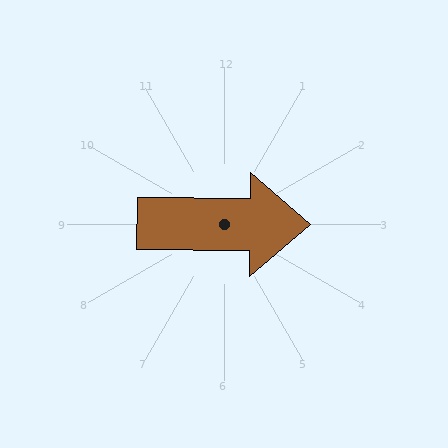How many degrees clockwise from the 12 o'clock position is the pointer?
Approximately 90 degrees.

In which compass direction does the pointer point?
East.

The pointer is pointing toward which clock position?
Roughly 3 o'clock.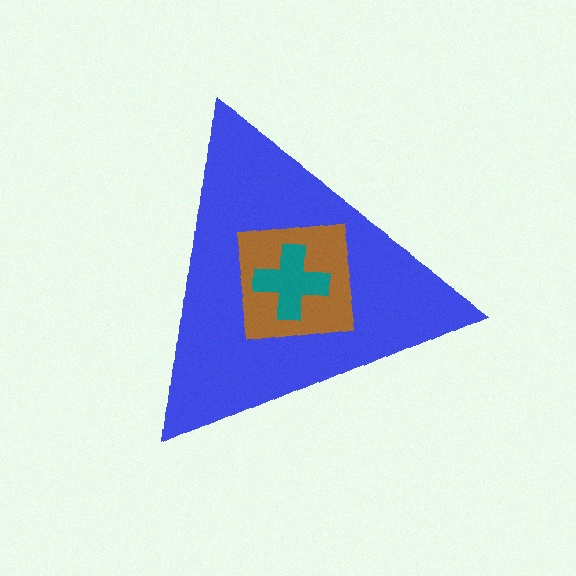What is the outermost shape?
The blue triangle.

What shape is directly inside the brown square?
The teal cross.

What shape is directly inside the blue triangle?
The brown square.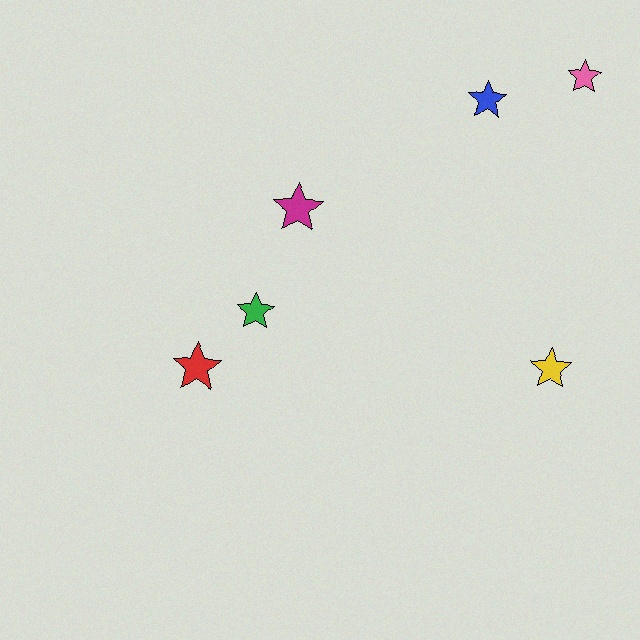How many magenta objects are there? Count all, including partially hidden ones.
There is 1 magenta object.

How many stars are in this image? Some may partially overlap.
There are 6 stars.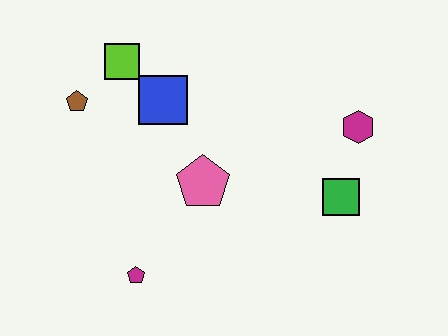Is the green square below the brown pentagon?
Yes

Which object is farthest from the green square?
The brown pentagon is farthest from the green square.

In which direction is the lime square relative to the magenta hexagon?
The lime square is to the left of the magenta hexagon.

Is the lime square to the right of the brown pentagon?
Yes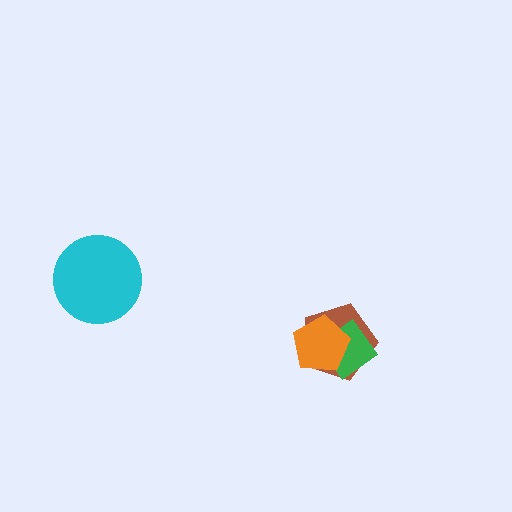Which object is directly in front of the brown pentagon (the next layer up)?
The green diamond is directly in front of the brown pentagon.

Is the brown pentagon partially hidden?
Yes, it is partially covered by another shape.